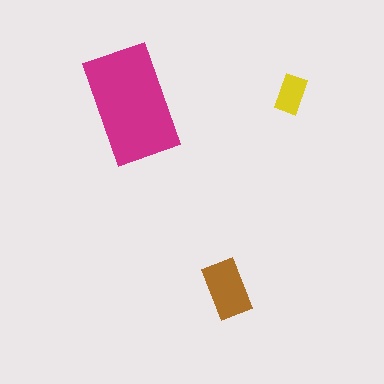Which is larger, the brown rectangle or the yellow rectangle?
The brown one.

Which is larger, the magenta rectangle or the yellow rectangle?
The magenta one.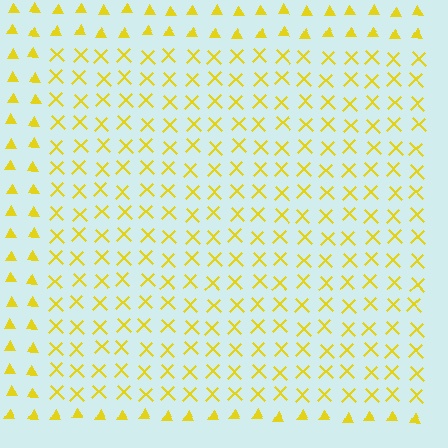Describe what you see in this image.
The image is filled with small yellow elements arranged in a uniform grid. A rectangle-shaped region contains X marks, while the surrounding area contains triangles. The boundary is defined purely by the change in element shape.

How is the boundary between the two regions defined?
The boundary is defined by a change in element shape: X marks inside vs. triangles outside. All elements share the same color and spacing.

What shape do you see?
I see a rectangle.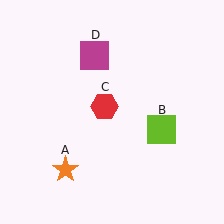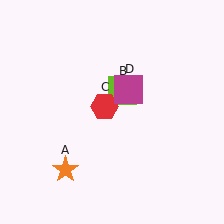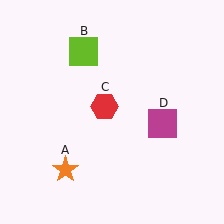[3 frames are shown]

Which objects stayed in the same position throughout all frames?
Orange star (object A) and red hexagon (object C) remained stationary.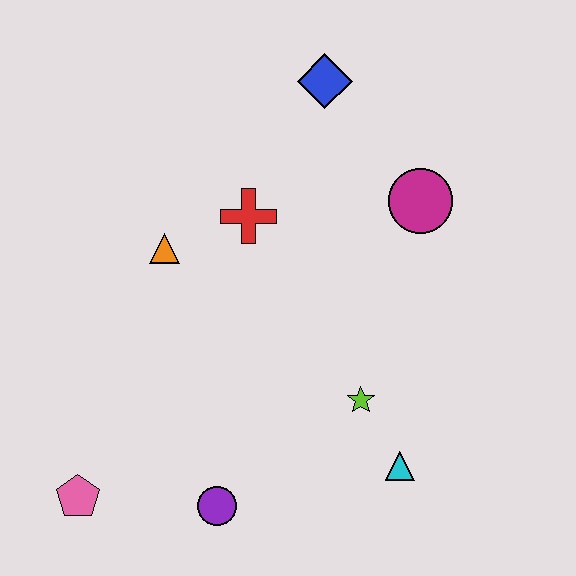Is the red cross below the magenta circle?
Yes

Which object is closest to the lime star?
The cyan triangle is closest to the lime star.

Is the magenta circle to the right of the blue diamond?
Yes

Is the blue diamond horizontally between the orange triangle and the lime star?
Yes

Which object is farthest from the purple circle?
The blue diamond is farthest from the purple circle.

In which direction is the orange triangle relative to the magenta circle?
The orange triangle is to the left of the magenta circle.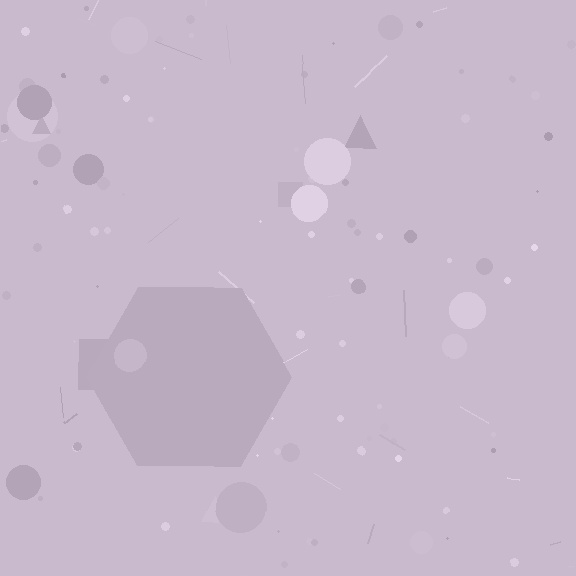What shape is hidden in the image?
A hexagon is hidden in the image.